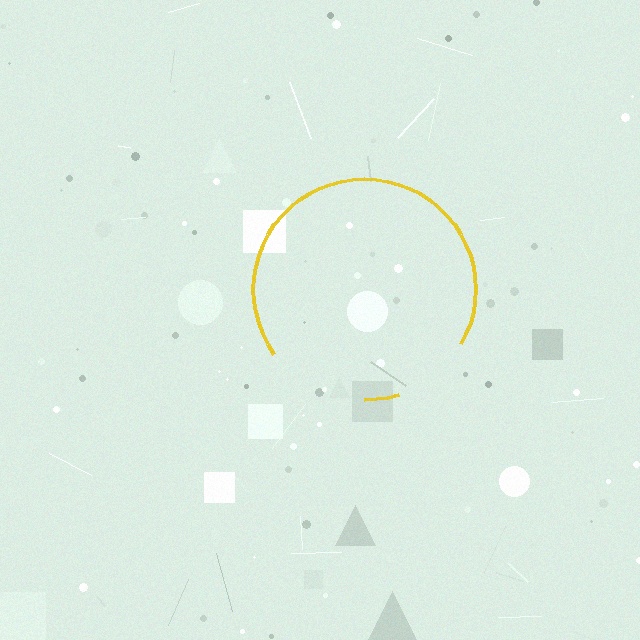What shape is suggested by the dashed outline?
The dashed outline suggests a circle.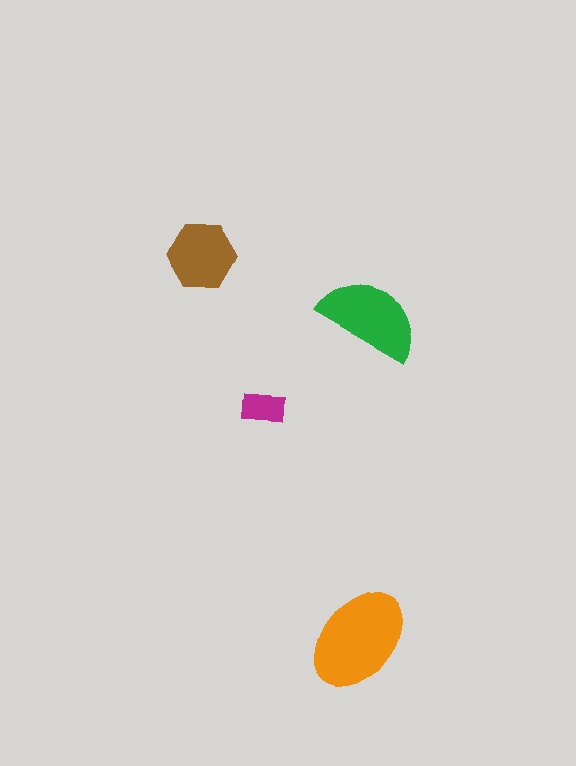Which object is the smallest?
The magenta rectangle.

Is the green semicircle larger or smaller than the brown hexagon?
Larger.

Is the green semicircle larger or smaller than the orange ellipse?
Smaller.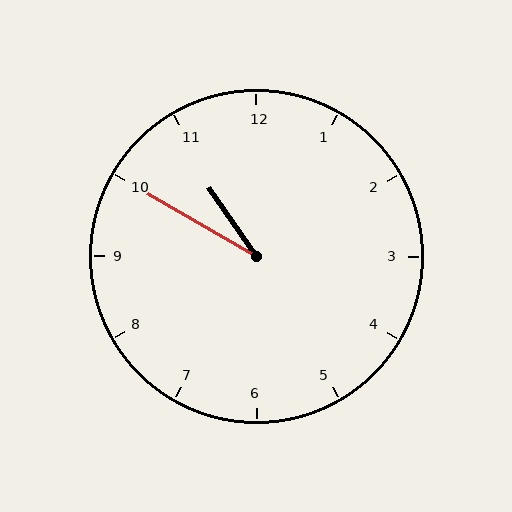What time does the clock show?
10:50.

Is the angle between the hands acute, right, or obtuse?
It is acute.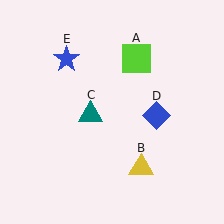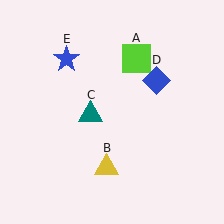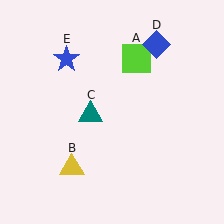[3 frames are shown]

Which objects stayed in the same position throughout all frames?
Lime square (object A) and teal triangle (object C) and blue star (object E) remained stationary.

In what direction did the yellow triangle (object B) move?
The yellow triangle (object B) moved left.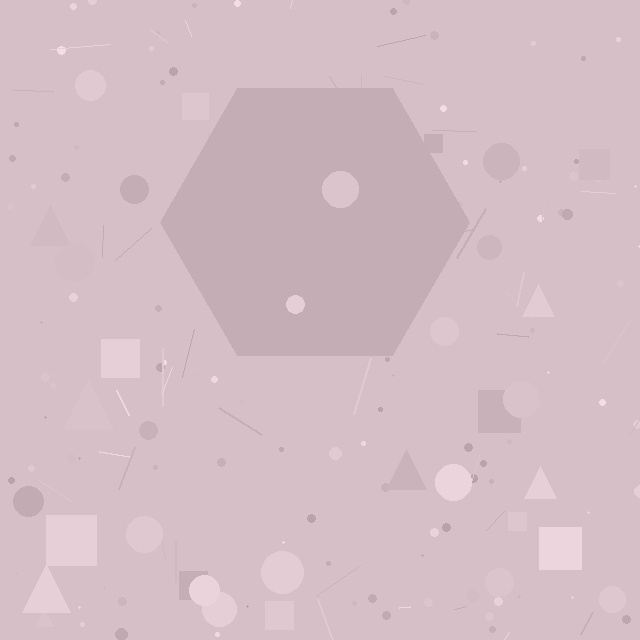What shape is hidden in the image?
A hexagon is hidden in the image.